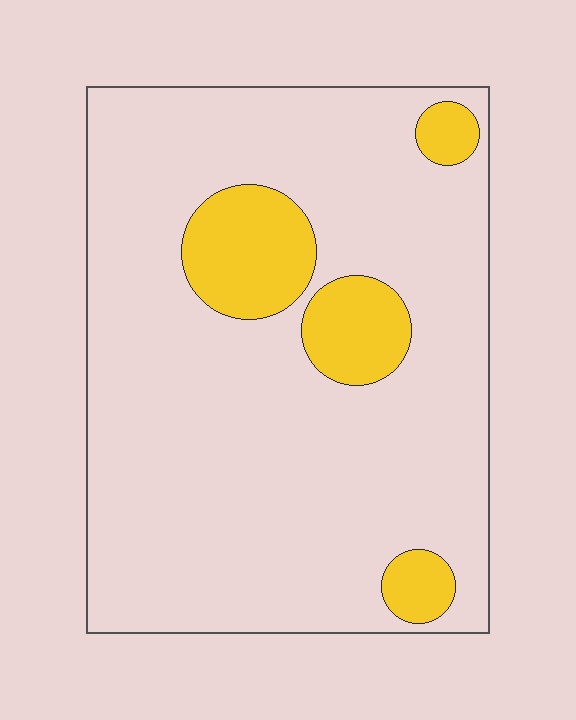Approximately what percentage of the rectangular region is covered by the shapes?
Approximately 15%.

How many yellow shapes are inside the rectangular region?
4.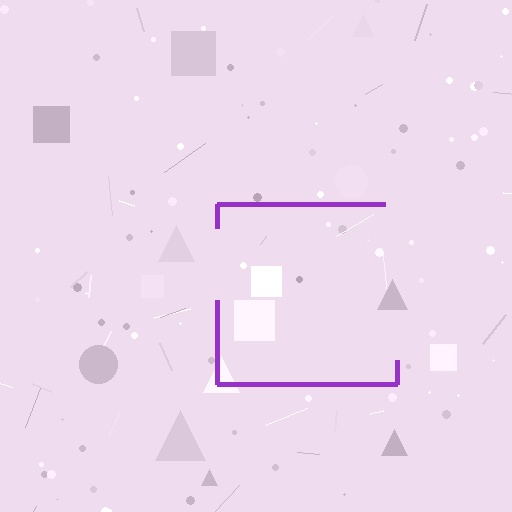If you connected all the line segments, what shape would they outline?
They would outline a square.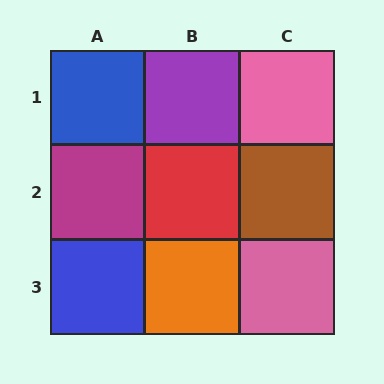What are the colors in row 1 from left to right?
Blue, purple, pink.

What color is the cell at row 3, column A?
Blue.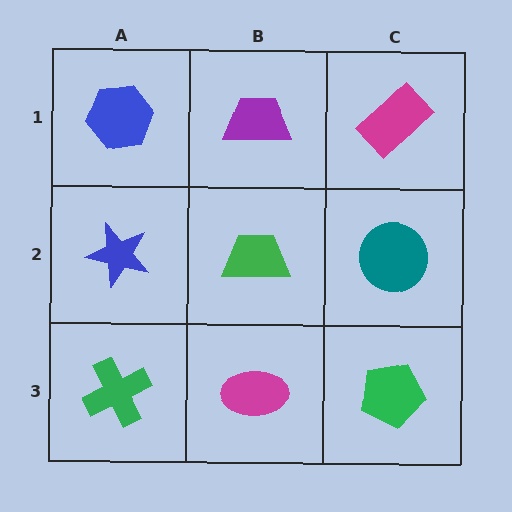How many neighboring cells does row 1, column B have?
3.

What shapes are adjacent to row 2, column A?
A blue hexagon (row 1, column A), a green cross (row 3, column A), a green trapezoid (row 2, column B).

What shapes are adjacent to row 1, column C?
A teal circle (row 2, column C), a purple trapezoid (row 1, column B).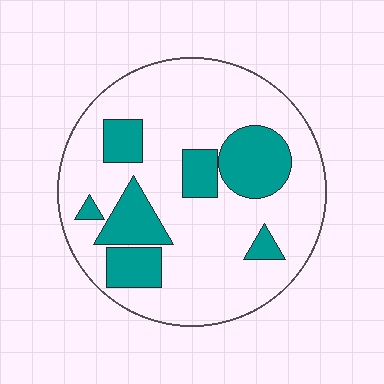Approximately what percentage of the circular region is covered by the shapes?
Approximately 25%.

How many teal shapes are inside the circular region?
7.